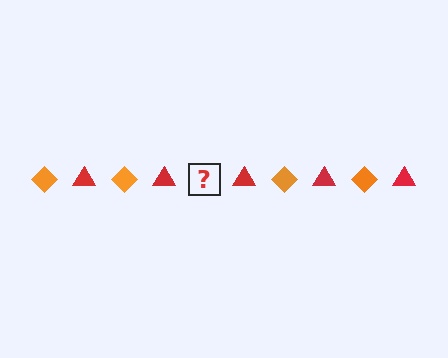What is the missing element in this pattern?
The missing element is an orange diamond.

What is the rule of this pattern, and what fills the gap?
The rule is that the pattern alternates between orange diamond and red triangle. The gap should be filled with an orange diamond.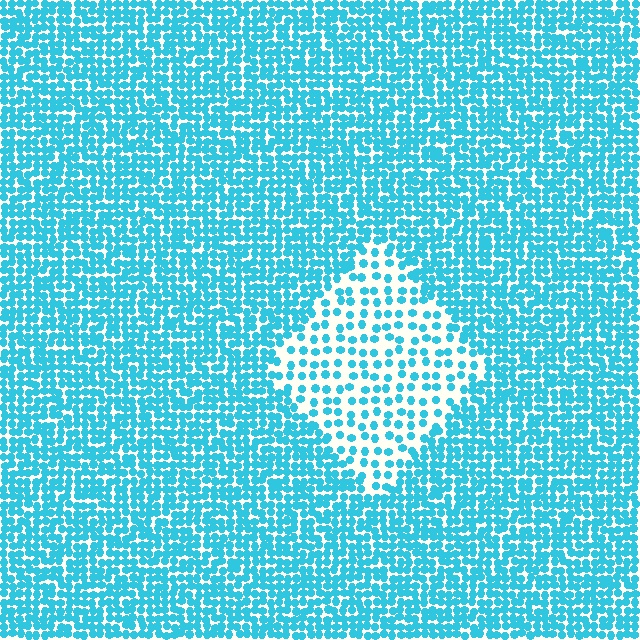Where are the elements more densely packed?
The elements are more densely packed outside the diamond boundary.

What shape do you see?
I see a diamond.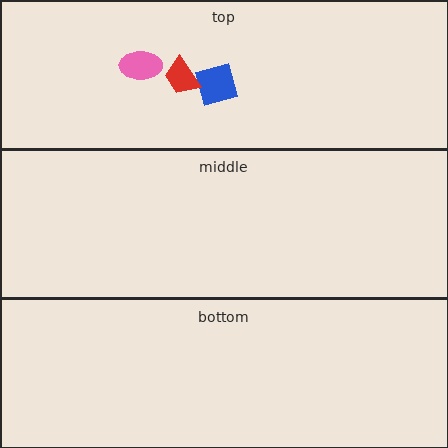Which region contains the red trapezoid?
The top region.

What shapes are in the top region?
The pink ellipse, the blue diamond, the red trapezoid.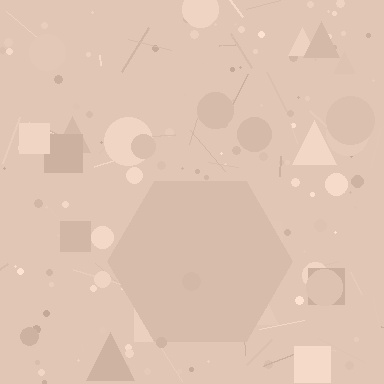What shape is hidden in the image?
A hexagon is hidden in the image.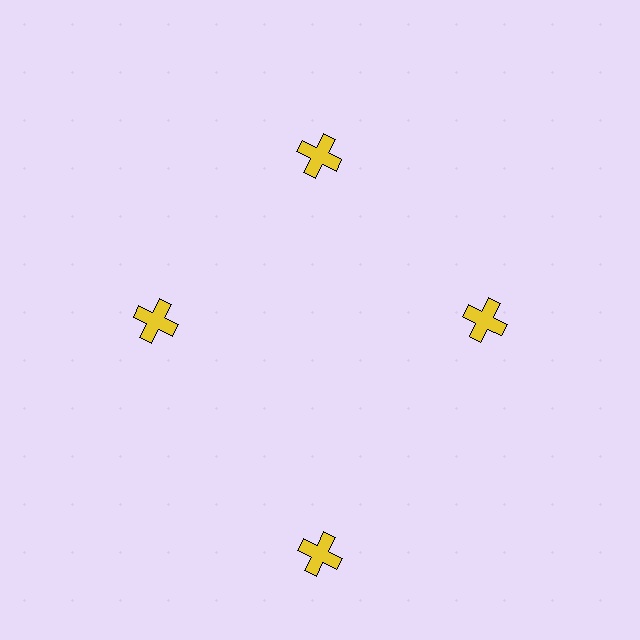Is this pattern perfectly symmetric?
No. The 4 yellow crosses are arranged in a ring, but one element near the 6 o'clock position is pushed outward from the center, breaking the 4-fold rotational symmetry.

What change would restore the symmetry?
The symmetry would be restored by moving it inward, back onto the ring so that all 4 crosses sit at equal angles and equal distance from the center.